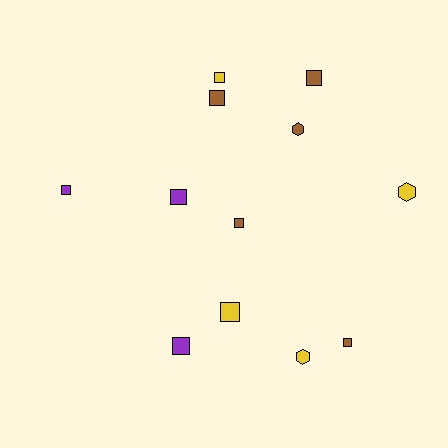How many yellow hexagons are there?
There are 2 yellow hexagons.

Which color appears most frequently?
Brown, with 5 objects.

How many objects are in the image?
There are 12 objects.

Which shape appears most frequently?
Square, with 9 objects.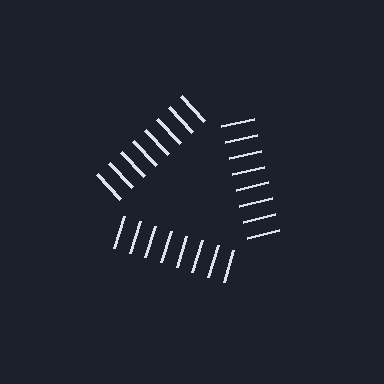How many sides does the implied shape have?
3 sides — the line-ends trace a triangle.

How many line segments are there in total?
24 — 8 along each of the 3 edges.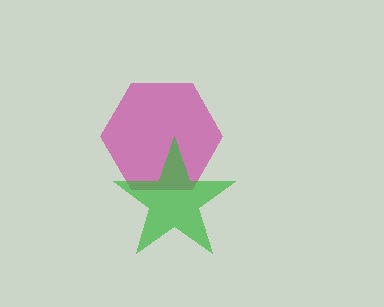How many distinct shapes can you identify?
There are 2 distinct shapes: a magenta hexagon, a green star.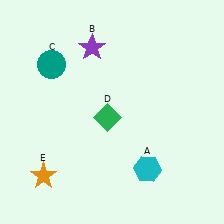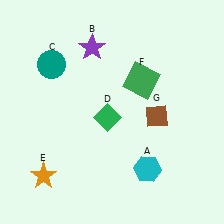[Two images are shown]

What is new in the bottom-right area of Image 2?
A brown diamond (G) was added in the bottom-right area of Image 2.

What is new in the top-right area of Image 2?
A green square (F) was added in the top-right area of Image 2.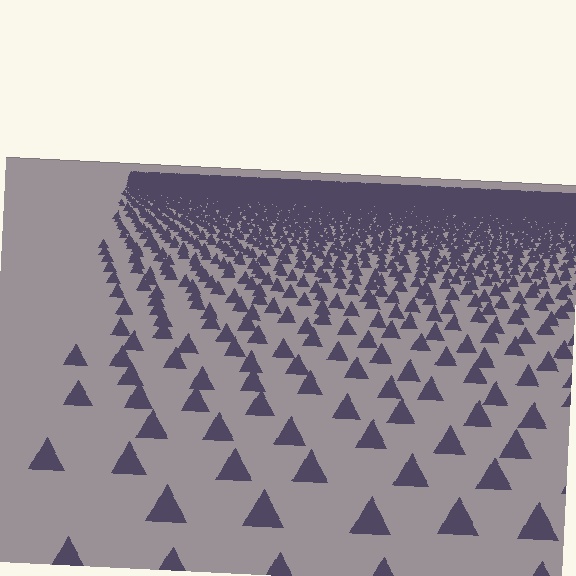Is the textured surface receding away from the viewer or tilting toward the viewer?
The surface is receding away from the viewer. Texture elements get smaller and denser toward the top.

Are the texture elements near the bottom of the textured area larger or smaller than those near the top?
Larger. Near the bottom, elements are closer to the viewer and appear at a bigger on-screen size.